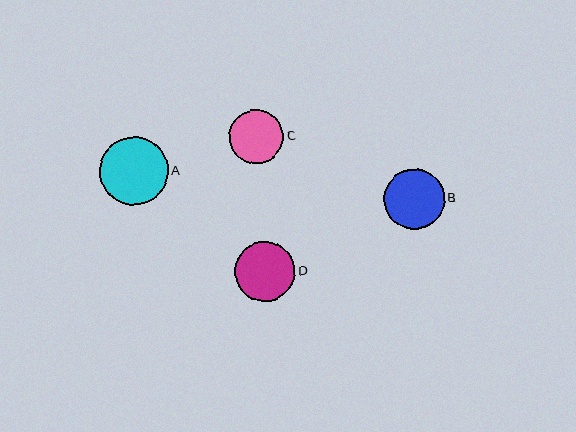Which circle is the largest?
Circle A is the largest with a size of approximately 68 pixels.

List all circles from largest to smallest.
From largest to smallest: A, B, D, C.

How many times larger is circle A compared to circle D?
Circle A is approximately 1.1 times the size of circle D.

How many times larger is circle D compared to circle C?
Circle D is approximately 1.1 times the size of circle C.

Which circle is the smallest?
Circle C is the smallest with a size of approximately 54 pixels.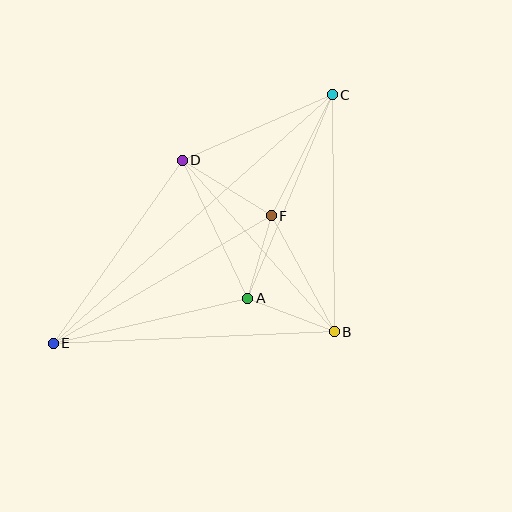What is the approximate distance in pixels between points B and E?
The distance between B and E is approximately 281 pixels.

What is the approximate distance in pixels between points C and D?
The distance between C and D is approximately 164 pixels.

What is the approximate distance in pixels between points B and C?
The distance between B and C is approximately 237 pixels.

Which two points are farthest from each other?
Points C and E are farthest from each other.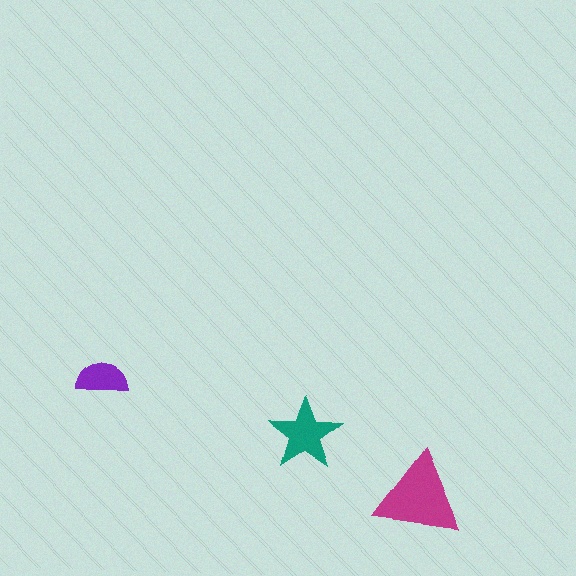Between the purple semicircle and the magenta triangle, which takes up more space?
The magenta triangle.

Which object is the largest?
The magenta triangle.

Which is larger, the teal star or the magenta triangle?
The magenta triangle.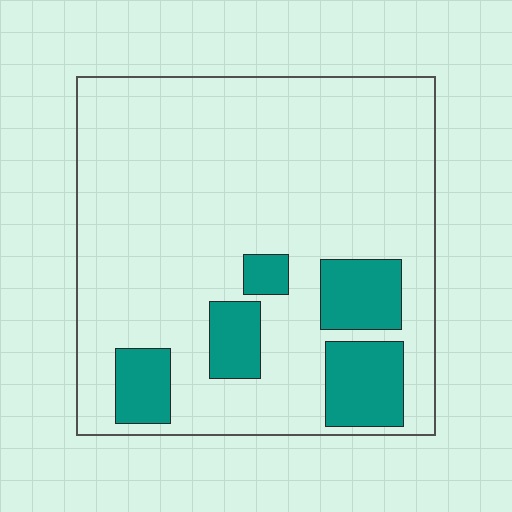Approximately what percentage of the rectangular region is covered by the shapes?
Approximately 20%.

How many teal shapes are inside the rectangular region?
5.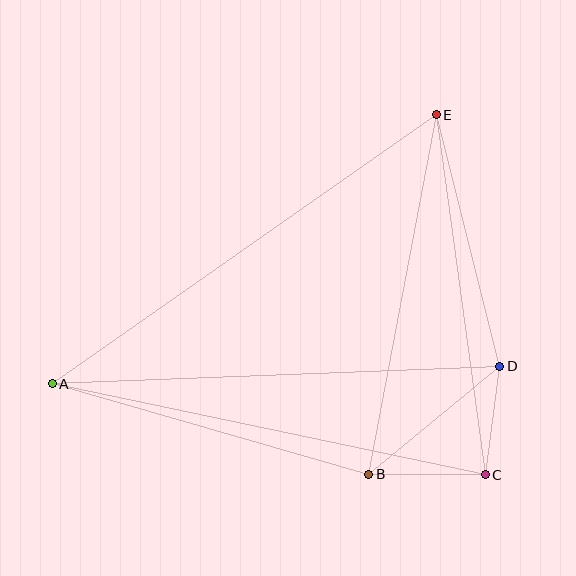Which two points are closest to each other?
Points C and D are closest to each other.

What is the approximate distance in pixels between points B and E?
The distance between B and E is approximately 366 pixels.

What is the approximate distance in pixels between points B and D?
The distance between B and D is approximately 170 pixels.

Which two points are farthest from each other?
Points A and E are farthest from each other.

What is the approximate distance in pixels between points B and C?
The distance between B and C is approximately 117 pixels.